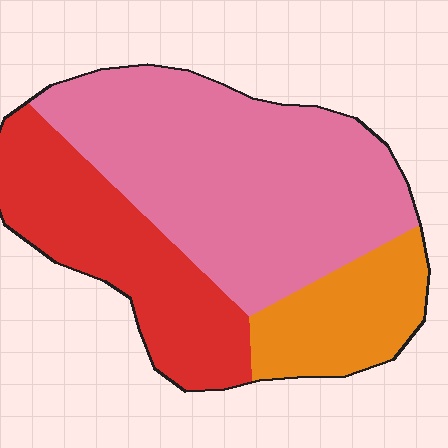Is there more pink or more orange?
Pink.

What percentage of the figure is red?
Red covers 29% of the figure.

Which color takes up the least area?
Orange, at roughly 15%.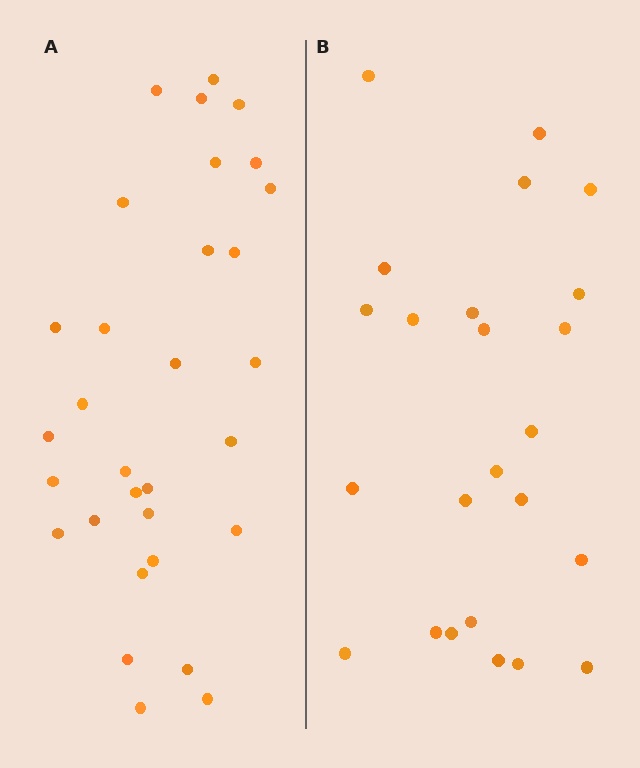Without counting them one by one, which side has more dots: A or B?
Region A (the left region) has more dots.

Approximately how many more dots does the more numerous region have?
Region A has roughly 8 or so more dots than region B.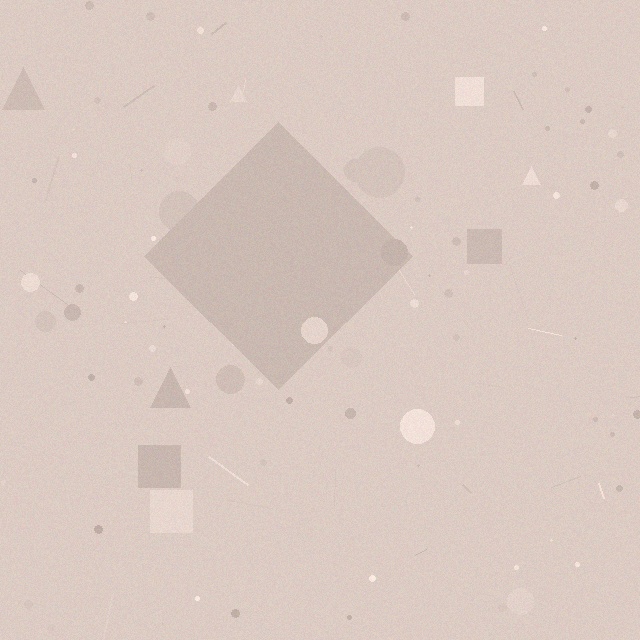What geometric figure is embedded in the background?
A diamond is embedded in the background.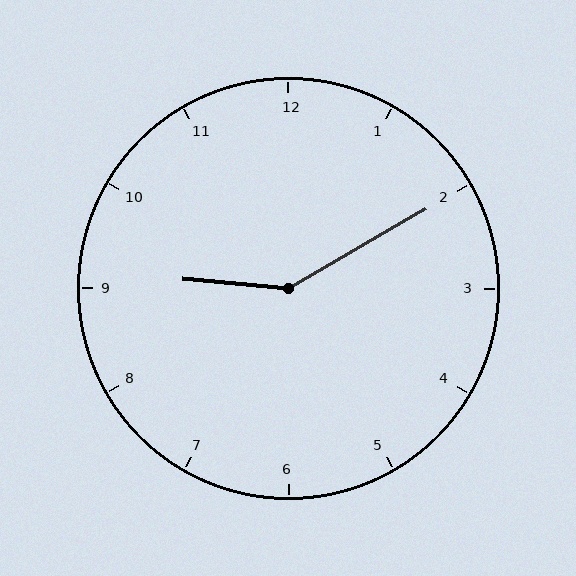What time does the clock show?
9:10.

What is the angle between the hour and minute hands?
Approximately 145 degrees.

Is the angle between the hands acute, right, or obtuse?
It is obtuse.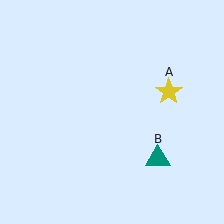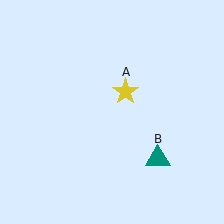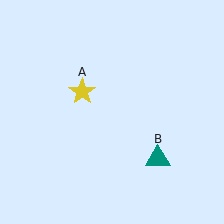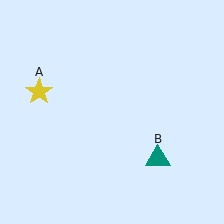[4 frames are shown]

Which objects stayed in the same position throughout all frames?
Teal triangle (object B) remained stationary.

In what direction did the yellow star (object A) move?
The yellow star (object A) moved left.